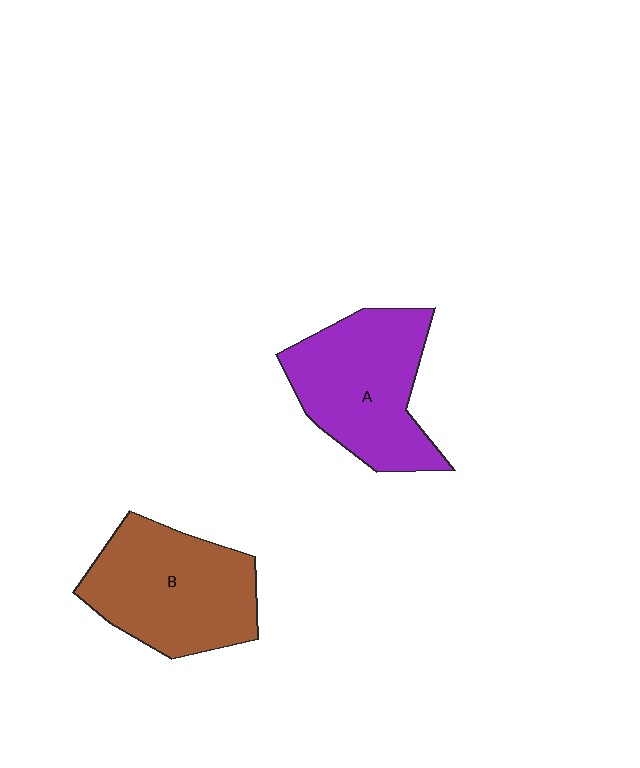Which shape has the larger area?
Shape B (brown).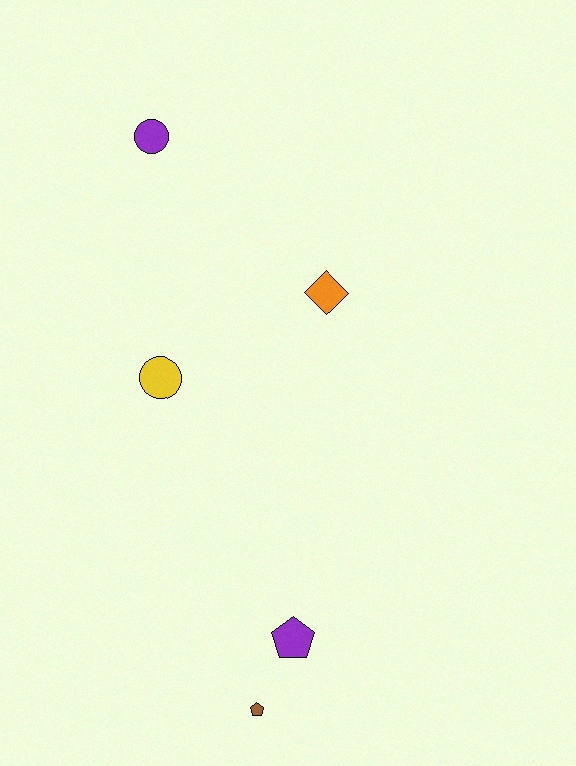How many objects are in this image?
There are 5 objects.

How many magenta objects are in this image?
There are no magenta objects.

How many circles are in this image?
There are 2 circles.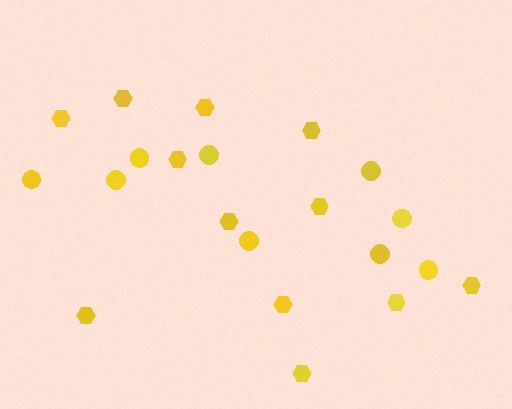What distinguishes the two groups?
There are 2 groups: one group of circles (9) and one group of hexagons (12).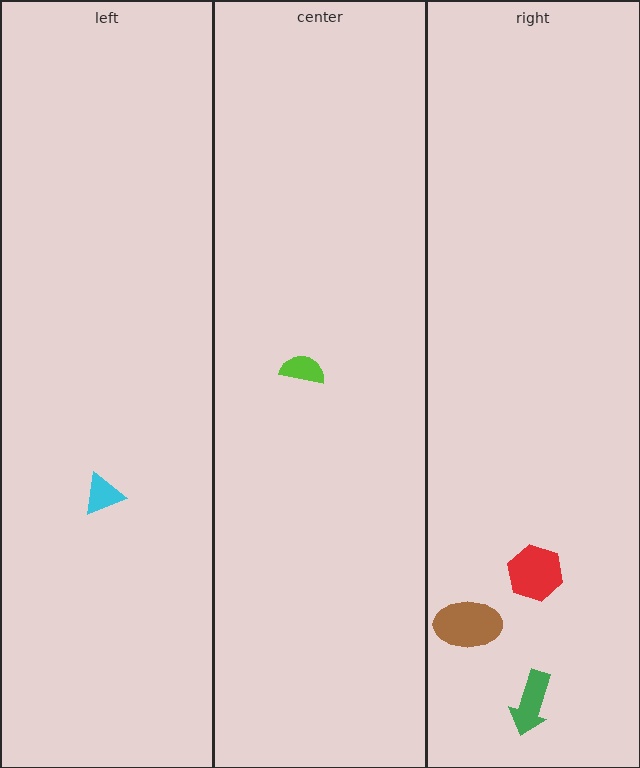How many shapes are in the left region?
1.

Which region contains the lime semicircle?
The center region.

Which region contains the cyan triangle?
The left region.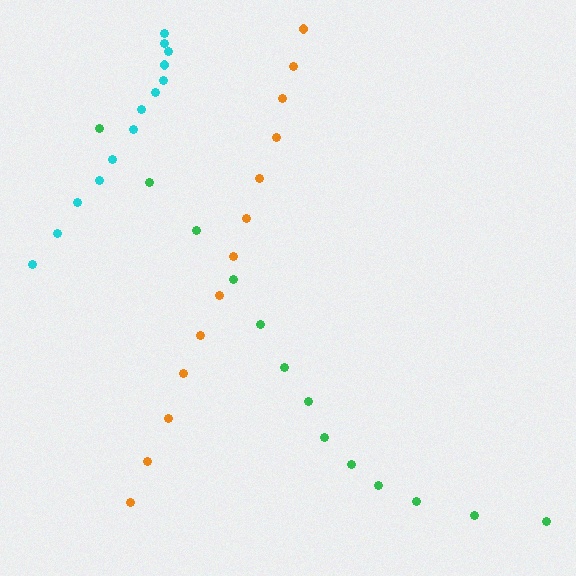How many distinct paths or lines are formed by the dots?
There are 3 distinct paths.